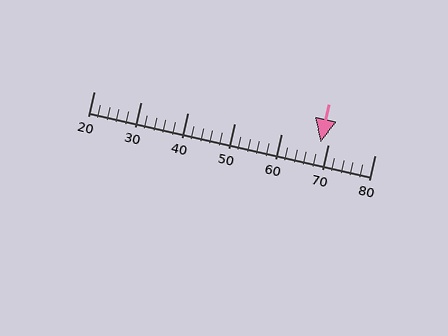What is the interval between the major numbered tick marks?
The major tick marks are spaced 10 units apart.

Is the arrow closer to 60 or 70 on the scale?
The arrow is closer to 70.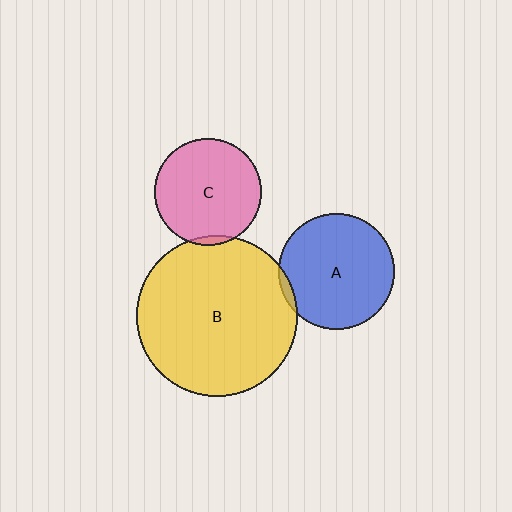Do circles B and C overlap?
Yes.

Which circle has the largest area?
Circle B (yellow).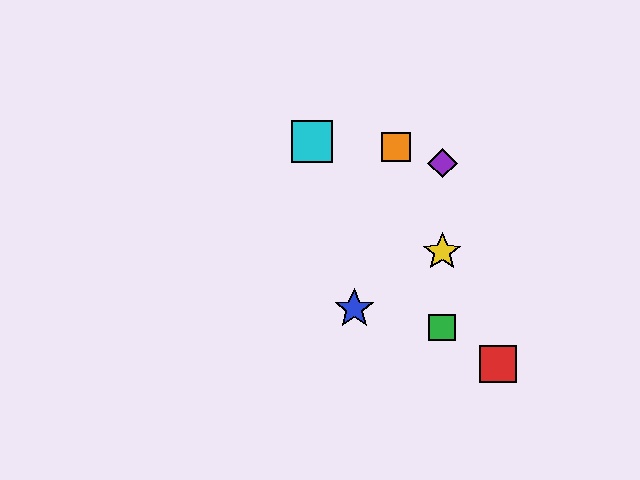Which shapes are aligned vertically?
The green square, the yellow star, the purple diamond are aligned vertically.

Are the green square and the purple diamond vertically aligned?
Yes, both are at x≈442.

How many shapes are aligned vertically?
3 shapes (the green square, the yellow star, the purple diamond) are aligned vertically.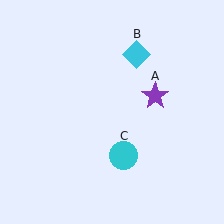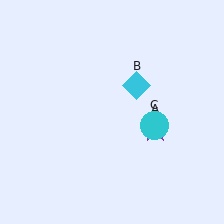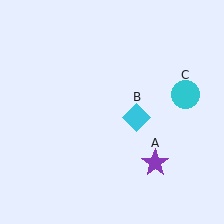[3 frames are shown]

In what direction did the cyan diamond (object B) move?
The cyan diamond (object B) moved down.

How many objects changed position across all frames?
3 objects changed position: purple star (object A), cyan diamond (object B), cyan circle (object C).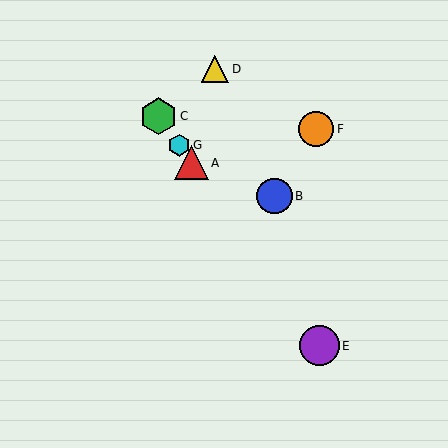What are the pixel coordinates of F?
Object F is at (316, 129).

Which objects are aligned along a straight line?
Objects A, C, E, G are aligned along a straight line.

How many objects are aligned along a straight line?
4 objects (A, C, E, G) are aligned along a straight line.